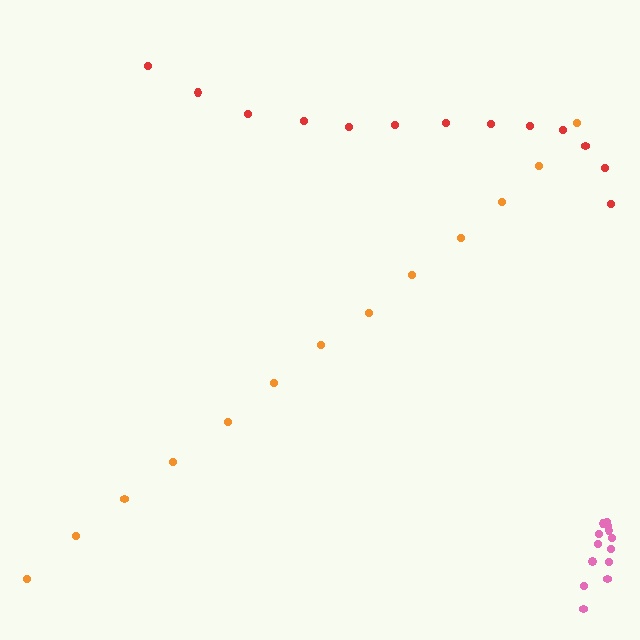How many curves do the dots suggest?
There are 3 distinct paths.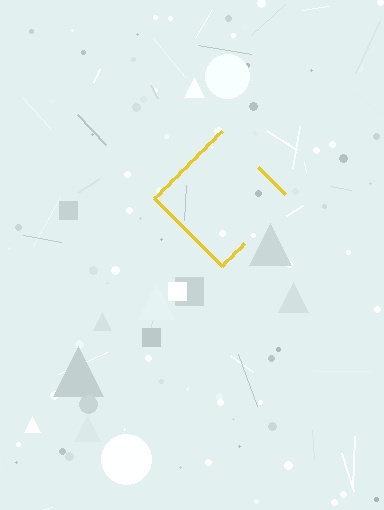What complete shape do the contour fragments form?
The contour fragments form a diamond.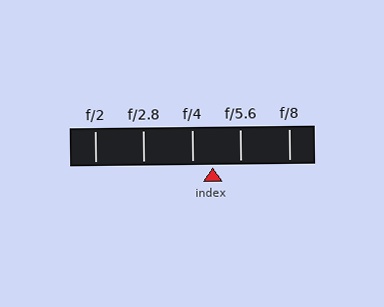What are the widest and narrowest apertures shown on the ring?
The widest aperture shown is f/2 and the narrowest is f/8.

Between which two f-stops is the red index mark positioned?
The index mark is between f/4 and f/5.6.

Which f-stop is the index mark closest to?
The index mark is closest to f/4.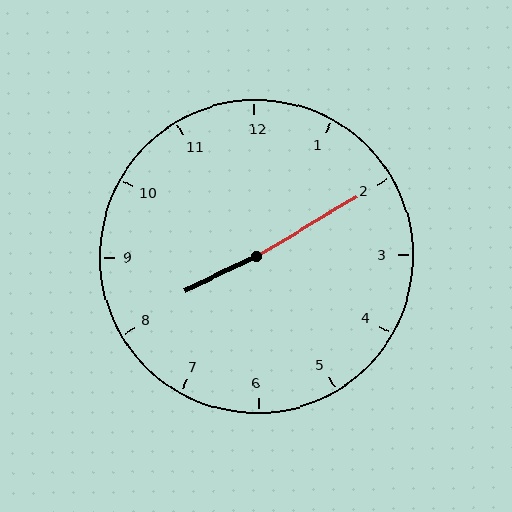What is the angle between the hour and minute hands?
Approximately 175 degrees.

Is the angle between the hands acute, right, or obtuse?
It is obtuse.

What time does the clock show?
8:10.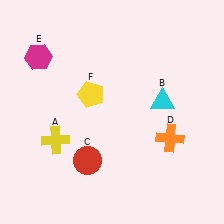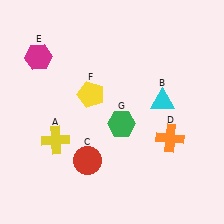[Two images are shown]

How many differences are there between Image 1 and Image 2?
There is 1 difference between the two images.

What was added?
A green hexagon (G) was added in Image 2.